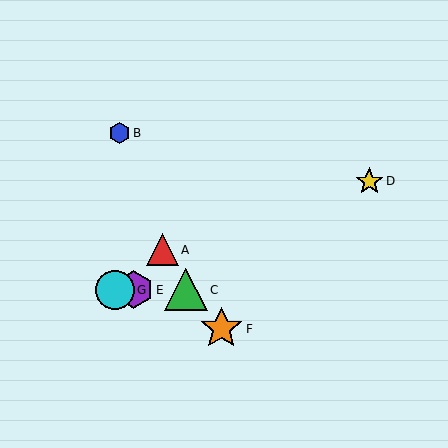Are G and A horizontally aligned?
No, G is at y≈290 and A is at y≈250.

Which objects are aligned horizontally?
Objects C, E, G are aligned horizontally.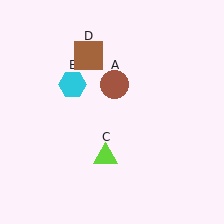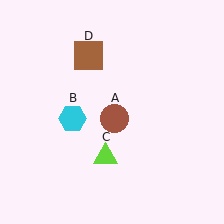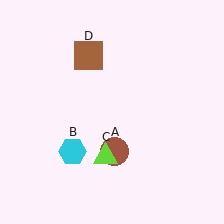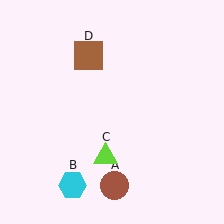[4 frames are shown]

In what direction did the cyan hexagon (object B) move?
The cyan hexagon (object B) moved down.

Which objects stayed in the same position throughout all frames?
Lime triangle (object C) and brown square (object D) remained stationary.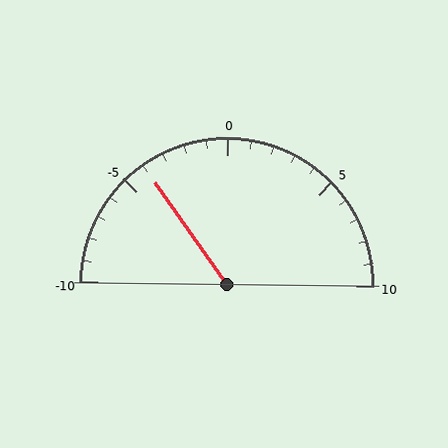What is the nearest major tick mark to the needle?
The nearest major tick mark is -5.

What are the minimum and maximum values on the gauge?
The gauge ranges from -10 to 10.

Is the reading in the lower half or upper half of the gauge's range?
The reading is in the lower half of the range (-10 to 10).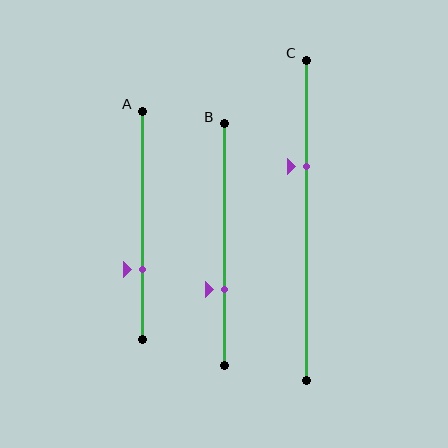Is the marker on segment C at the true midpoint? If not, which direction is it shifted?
No, the marker on segment C is shifted upward by about 17% of the segment length.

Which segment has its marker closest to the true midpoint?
Segment C has its marker closest to the true midpoint.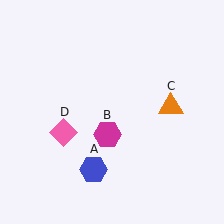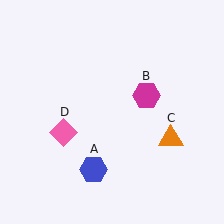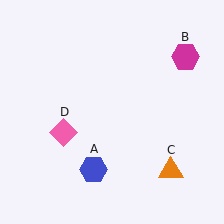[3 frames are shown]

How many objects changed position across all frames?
2 objects changed position: magenta hexagon (object B), orange triangle (object C).